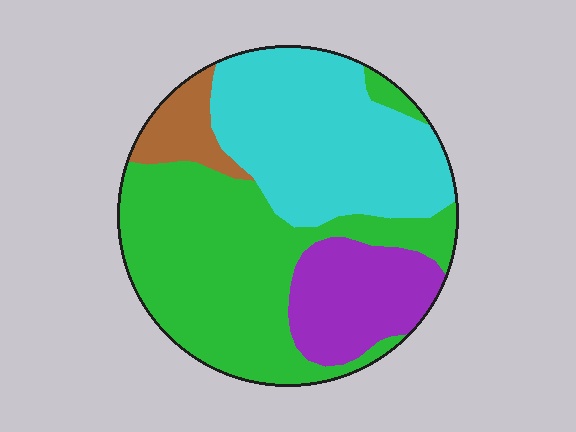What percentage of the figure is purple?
Purple covers roughly 15% of the figure.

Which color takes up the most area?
Green, at roughly 45%.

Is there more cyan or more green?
Green.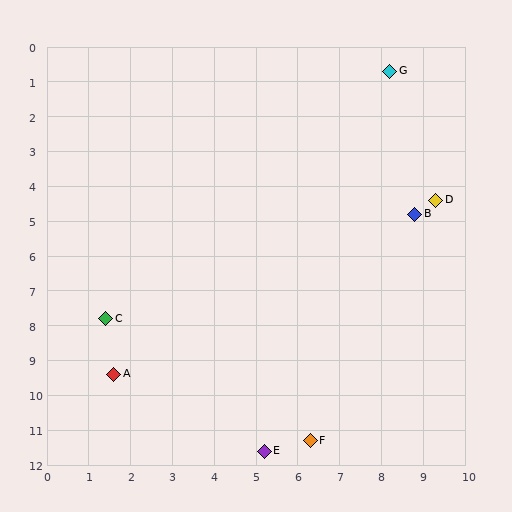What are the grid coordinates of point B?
Point B is at approximately (8.8, 4.8).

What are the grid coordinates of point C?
Point C is at approximately (1.4, 7.8).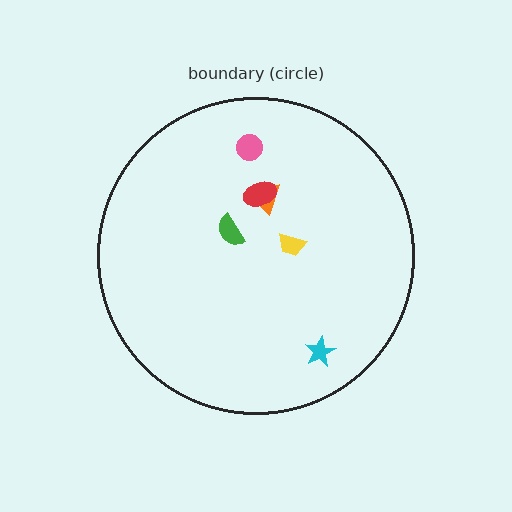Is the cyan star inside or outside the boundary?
Inside.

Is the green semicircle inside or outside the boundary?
Inside.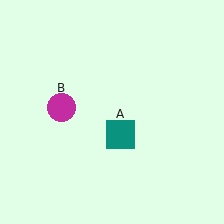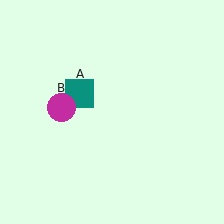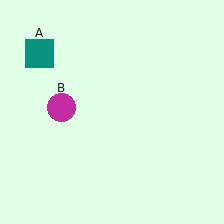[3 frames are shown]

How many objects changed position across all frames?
1 object changed position: teal square (object A).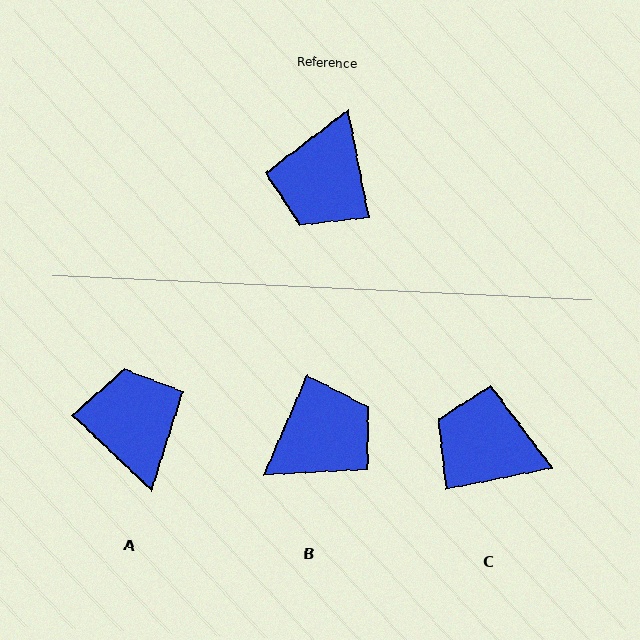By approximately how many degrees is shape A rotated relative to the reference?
Approximately 145 degrees clockwise.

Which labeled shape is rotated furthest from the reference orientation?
B, about 146 degrees away.